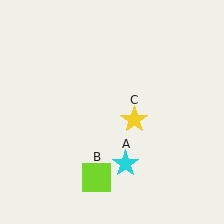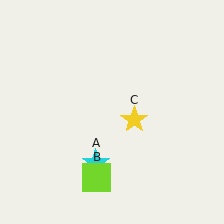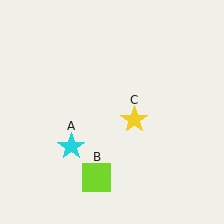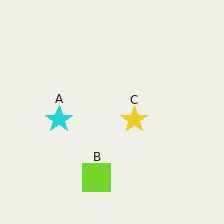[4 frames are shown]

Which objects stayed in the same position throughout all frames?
Lime square (object B) and yellow star (object C) remained stationary.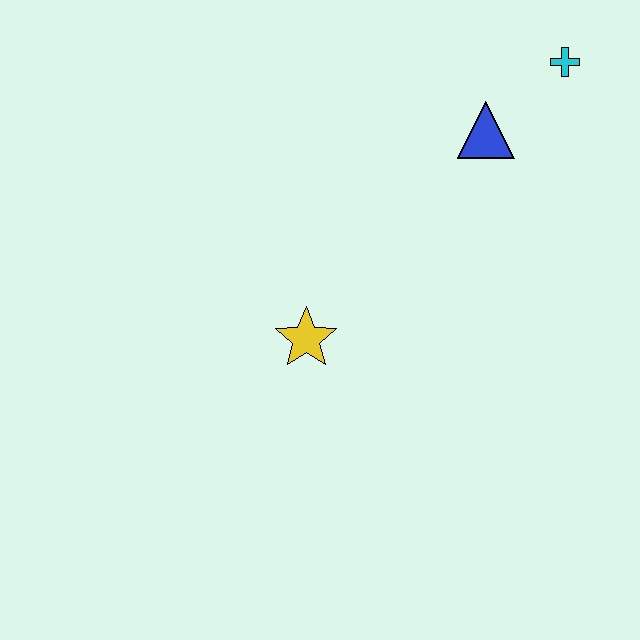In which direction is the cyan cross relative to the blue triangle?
The cyan cross is to the right of the blue triangle.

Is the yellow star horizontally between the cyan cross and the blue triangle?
No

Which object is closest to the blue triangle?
The cyan cross is closest to the blue triangle.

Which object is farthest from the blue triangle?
The yellow star is farthest from the blue triangle.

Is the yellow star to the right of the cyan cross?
No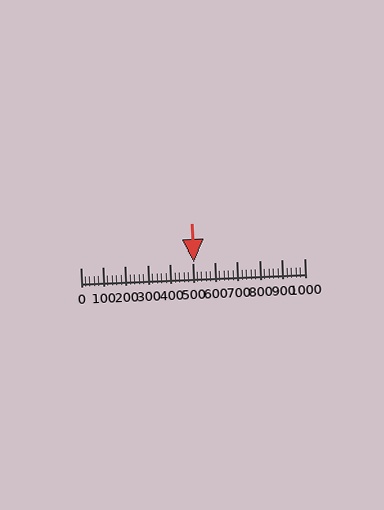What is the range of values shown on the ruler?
The ruler shows values from 0 to 1000.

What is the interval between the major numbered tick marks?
The major tick marks are spaced 100 units apart.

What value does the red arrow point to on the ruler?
The red arrow points to approximately 509.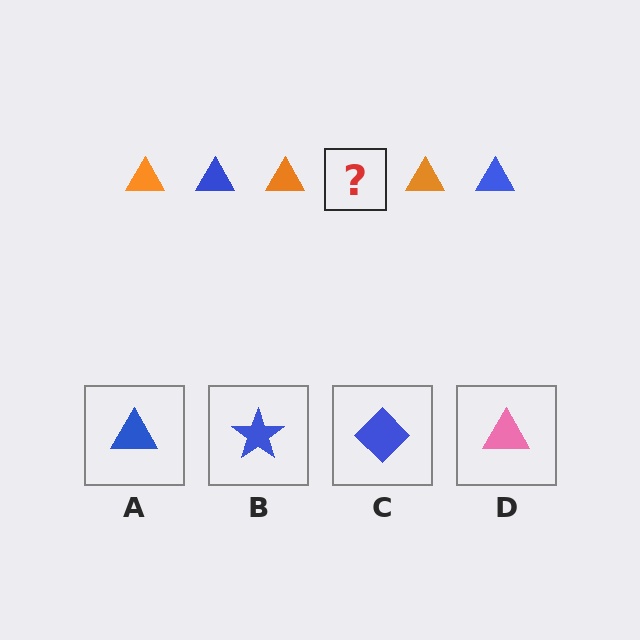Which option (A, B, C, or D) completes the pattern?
A.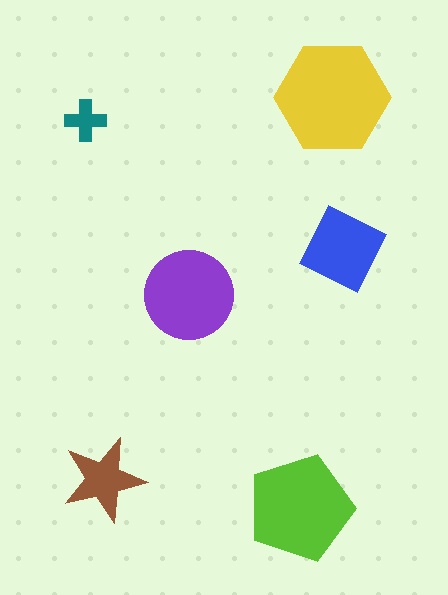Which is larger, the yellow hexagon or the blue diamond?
The yellow hexagon.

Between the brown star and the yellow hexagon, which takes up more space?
The yellow hexagon.